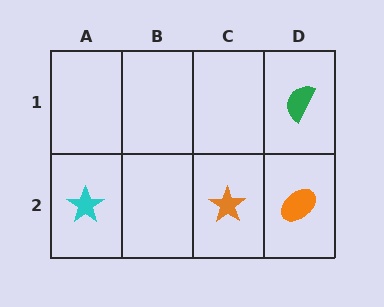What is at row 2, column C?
An orange star.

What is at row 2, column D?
An orange ellipse.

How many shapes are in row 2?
3 shapes.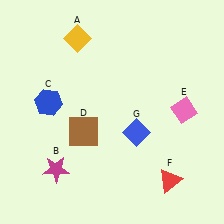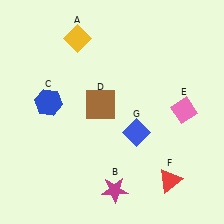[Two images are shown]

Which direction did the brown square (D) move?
The brown square (D) moved up.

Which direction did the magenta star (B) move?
The magenta star (B) moved right.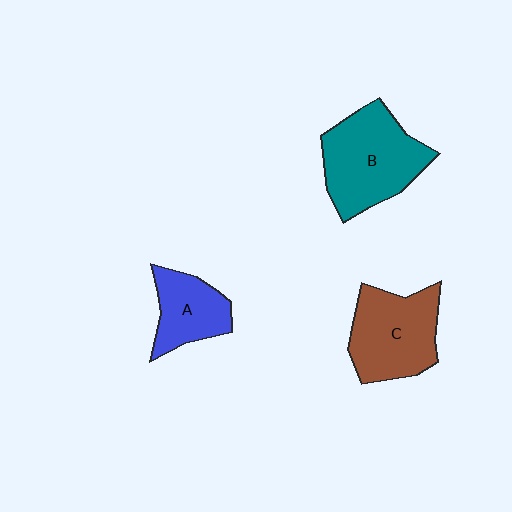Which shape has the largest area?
Shape B (teal).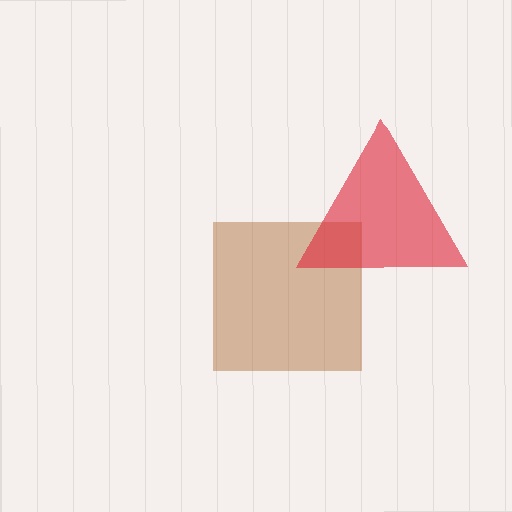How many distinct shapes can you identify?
There are 2 distinct shapes: a brown square, a red triangle.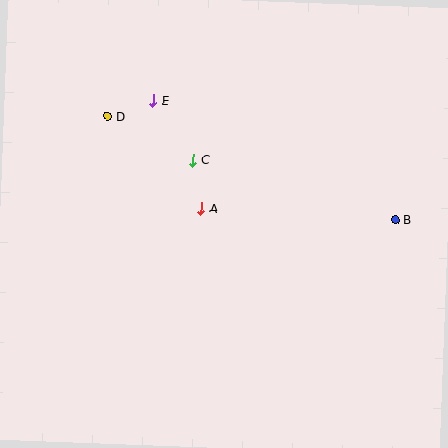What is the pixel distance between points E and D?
The distance between E and D is 48 pixels.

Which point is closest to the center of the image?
Point A at (201, 208) is closest to the center.